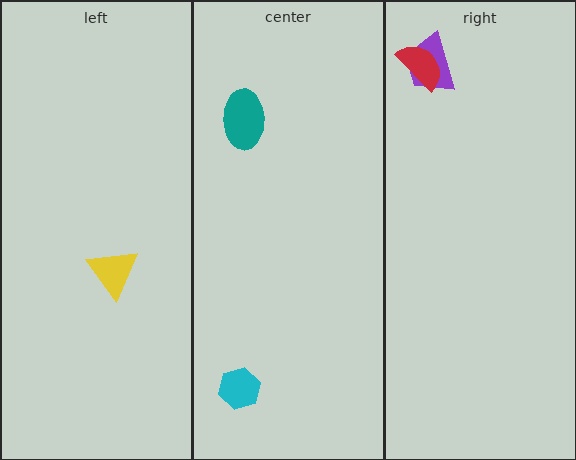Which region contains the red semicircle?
The right region.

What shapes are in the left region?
The yellow triangle.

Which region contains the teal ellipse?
The center region.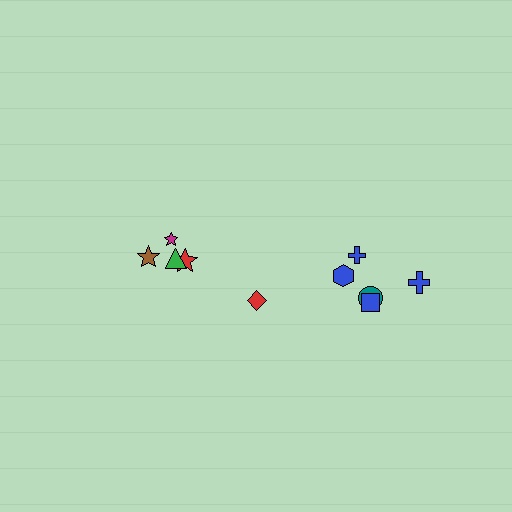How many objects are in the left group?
There are 4 objects.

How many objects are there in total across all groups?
There are 10 objects.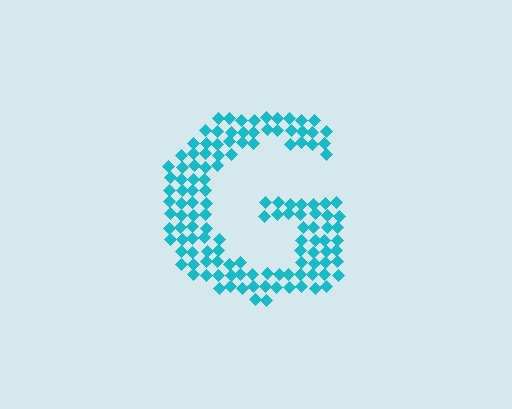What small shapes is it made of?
It is made of small diamonds.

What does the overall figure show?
The overall figure shows the letter G.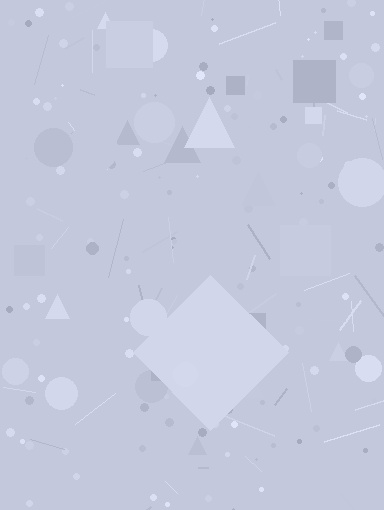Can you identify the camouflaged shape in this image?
The camouflaged shape is a diamond.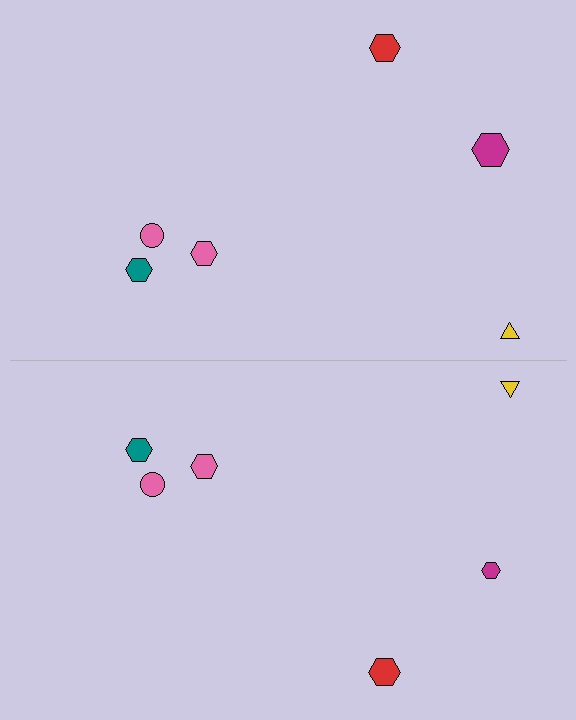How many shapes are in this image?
There are 12 shapes in this image.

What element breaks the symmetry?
The magenta hexagon on the bottom side has a different size than its mirror counterpart.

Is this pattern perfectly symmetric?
No, the pattern is not perfectly symmetric. The magenta hexagon on the bottom side has a different size than its mirror counterpart.